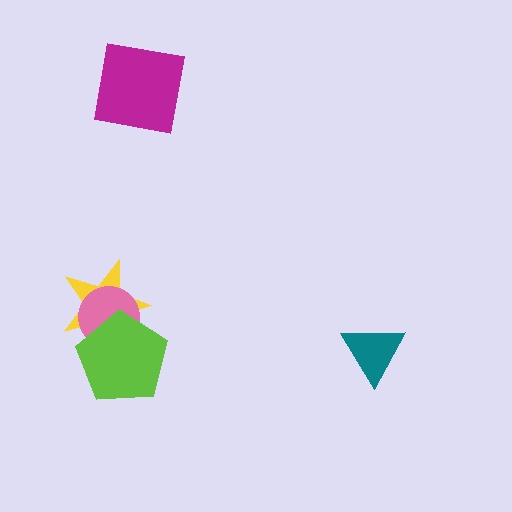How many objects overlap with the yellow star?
2 objects overlap with the yellow star.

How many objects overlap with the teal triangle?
0 objects overlap with the teal triangle.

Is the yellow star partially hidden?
Yes, it is partially covered by another shape.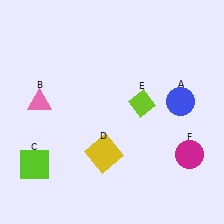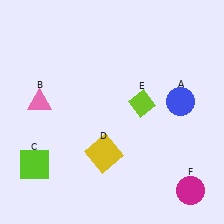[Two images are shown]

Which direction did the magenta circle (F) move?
The magenta circle (F) moved down.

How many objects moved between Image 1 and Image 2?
1 object moved between the two images.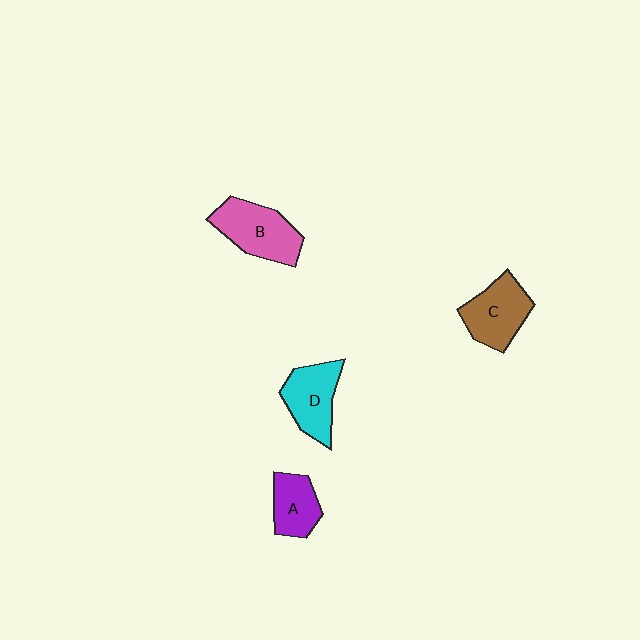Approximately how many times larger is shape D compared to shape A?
Approximately 1.3 times.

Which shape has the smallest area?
Shape A (purple).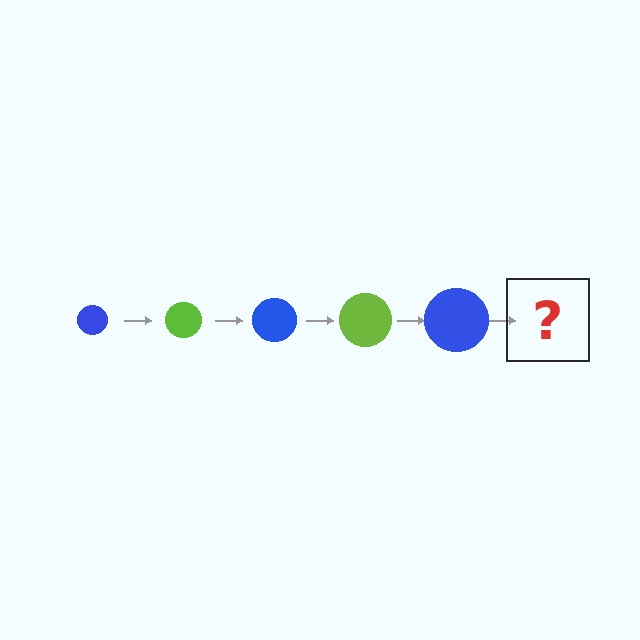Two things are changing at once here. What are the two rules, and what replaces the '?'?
The two rules are that the circle grows larger each step and the color cycles through blue and lime. The '?' should be a lime circle, larger than the previous one.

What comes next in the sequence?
The next element should be a lime circle, larger than the previous one.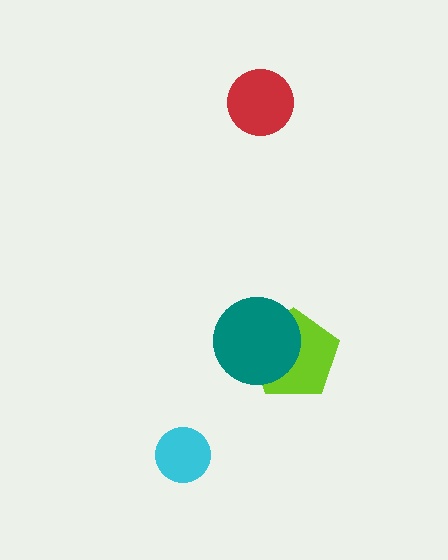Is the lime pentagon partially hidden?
Yes, it is partially covered by another shape.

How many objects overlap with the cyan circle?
0 objects overlap with the cyan circle.